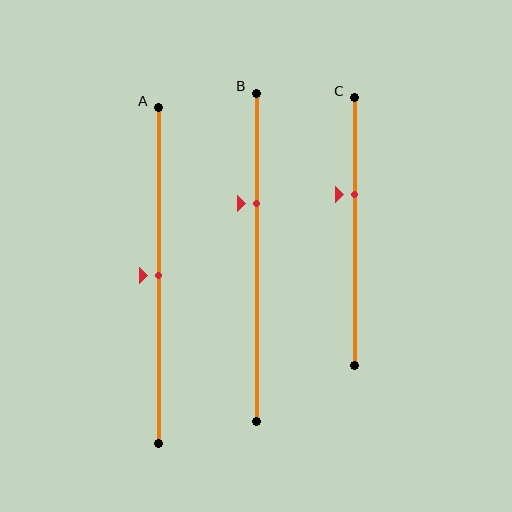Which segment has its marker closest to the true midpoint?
Segment A has its marker closest to the true midpoint.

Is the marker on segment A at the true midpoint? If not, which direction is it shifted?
Yes, the marker on segment A is at the true midpoint.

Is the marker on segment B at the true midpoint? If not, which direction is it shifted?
No, the marker on segment B is shifted upward by about 16% of the segment length.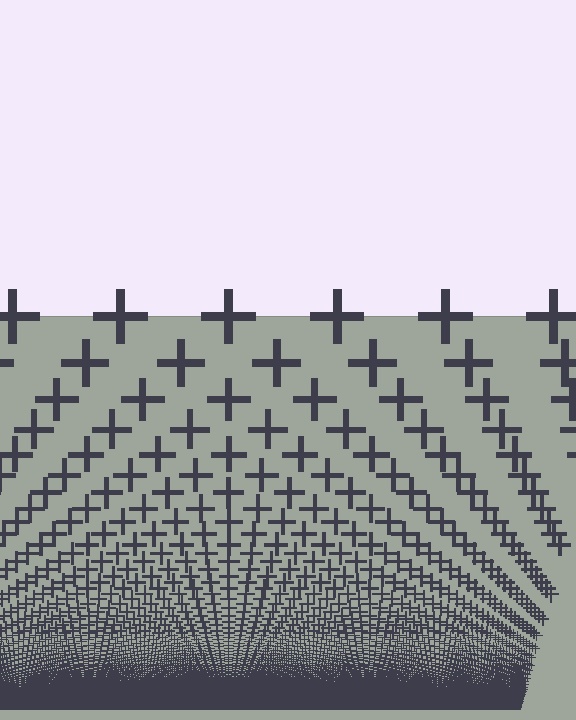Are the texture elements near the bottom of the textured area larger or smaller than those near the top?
Smaller. The gradient is inverted — elements near the bottom are smaller and denser.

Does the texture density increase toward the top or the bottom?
Density increases toward the bottom.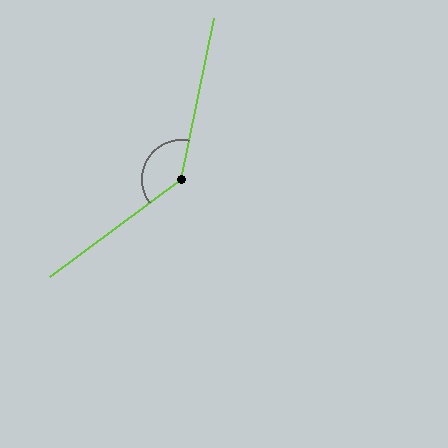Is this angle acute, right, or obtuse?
It is obtuse.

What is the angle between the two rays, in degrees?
Approximately 138 degrees.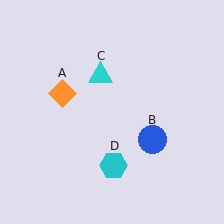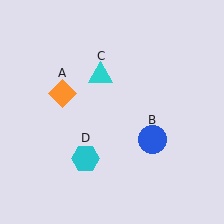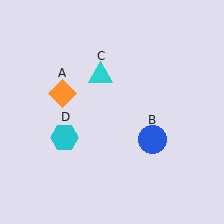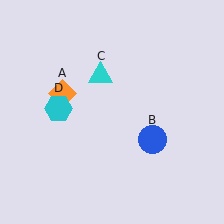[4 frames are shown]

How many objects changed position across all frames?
1 object changed position: cyan hexagon (object D).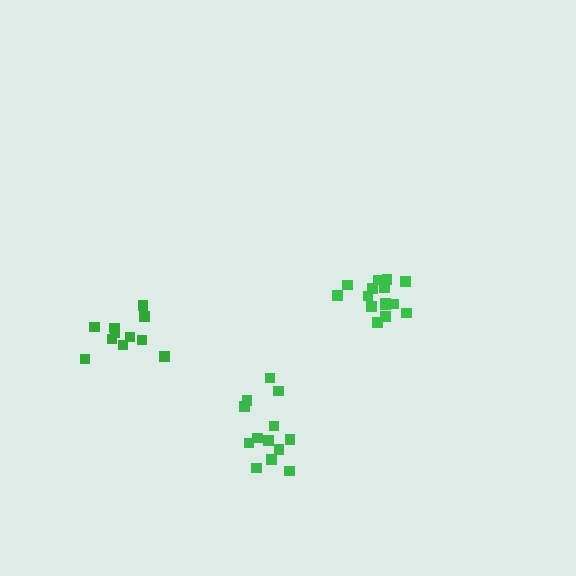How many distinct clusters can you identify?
There are 3 distinct clusters.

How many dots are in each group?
Group 1: 15 dots, Group 2: 11 dots, Group 3: 13 dots (39 total).